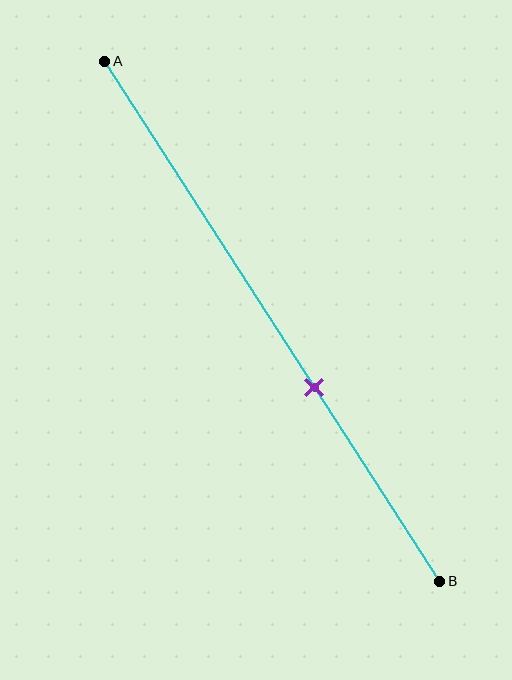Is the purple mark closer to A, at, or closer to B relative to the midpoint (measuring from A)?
The purple mark is closer to point B than the midpoint of segment AB.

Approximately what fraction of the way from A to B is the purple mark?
The purple mark is approximately 65% of the way from A to B.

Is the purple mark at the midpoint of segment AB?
No, the mark is at about 65% from A, not at the 50% midpoint.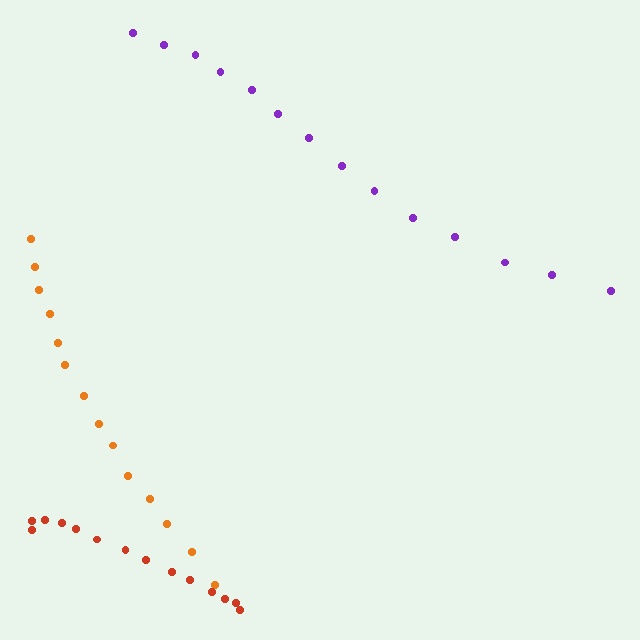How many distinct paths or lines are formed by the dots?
There are 3 distinct paths.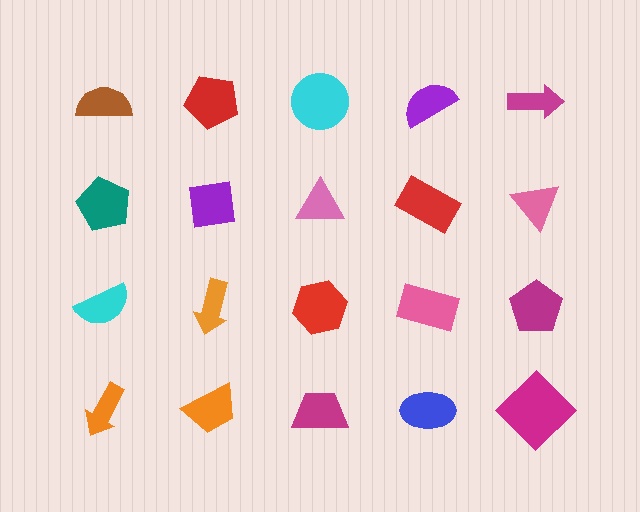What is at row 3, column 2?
An orange arrow.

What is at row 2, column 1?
A teal pentagon.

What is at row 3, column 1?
A cyan semicircle.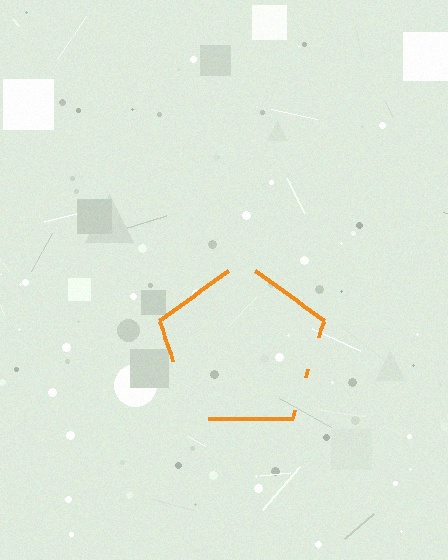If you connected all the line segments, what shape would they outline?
They would outline a pentagon.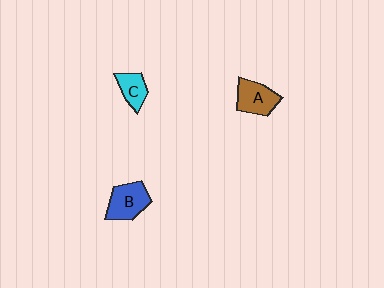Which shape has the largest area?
Shape B (blue).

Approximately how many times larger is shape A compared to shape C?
Approximately 1.4 times.